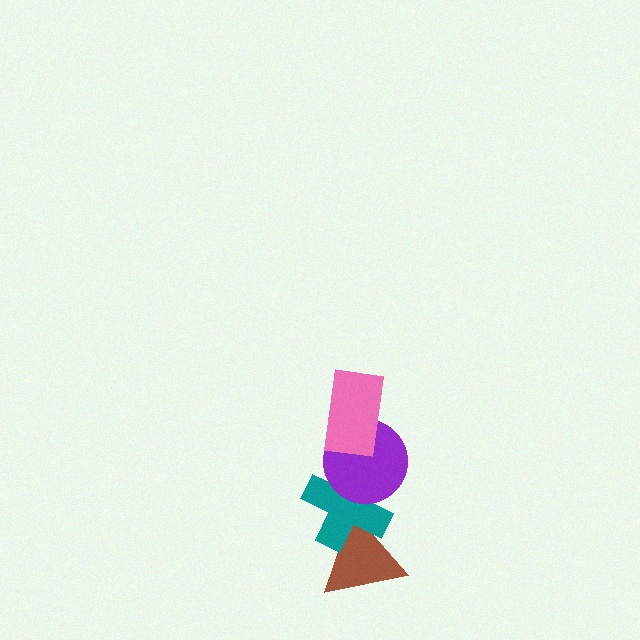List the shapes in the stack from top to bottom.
From top to bottom: the pink rectangle, the purple circle, the teal cross, the brown triangle.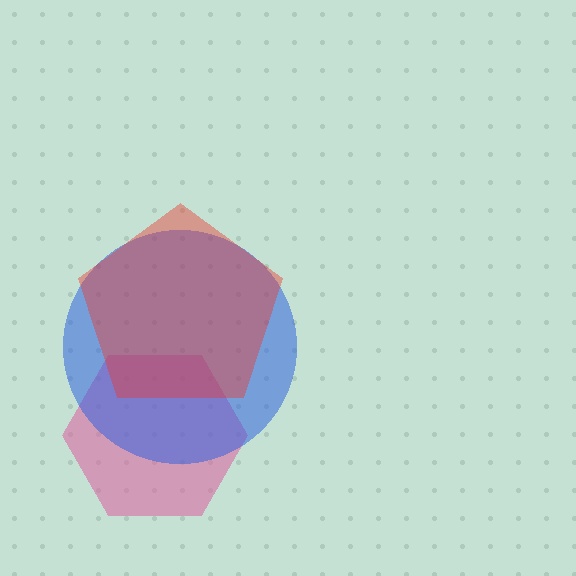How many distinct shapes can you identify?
There are 3 distinct shapes: a pink hexagon, a blue circle, a red pentagon.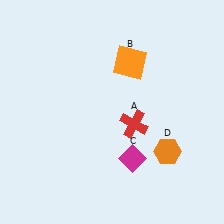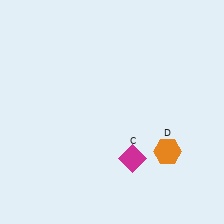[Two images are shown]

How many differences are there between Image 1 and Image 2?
There are 2 differences between the two images.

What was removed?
The red cross (A), the orange square (B) were removed in Image 2.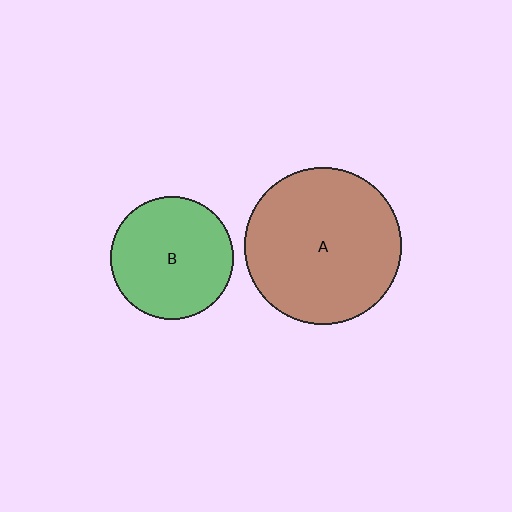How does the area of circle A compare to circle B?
Approximately 1.6 times.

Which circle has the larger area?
Circle A (brown).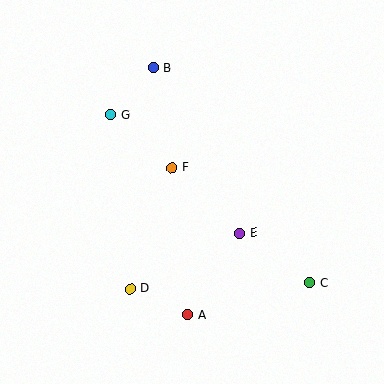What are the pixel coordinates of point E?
Point E is at (240, 233).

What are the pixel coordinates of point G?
Point G is at (111, 115).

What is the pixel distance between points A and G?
The distance between A and G is 214 pixels.